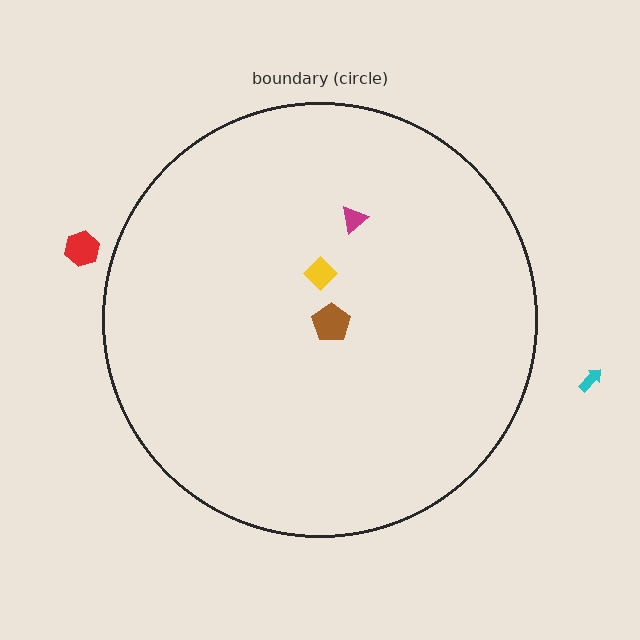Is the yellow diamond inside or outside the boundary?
Inside.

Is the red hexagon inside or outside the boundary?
Outside.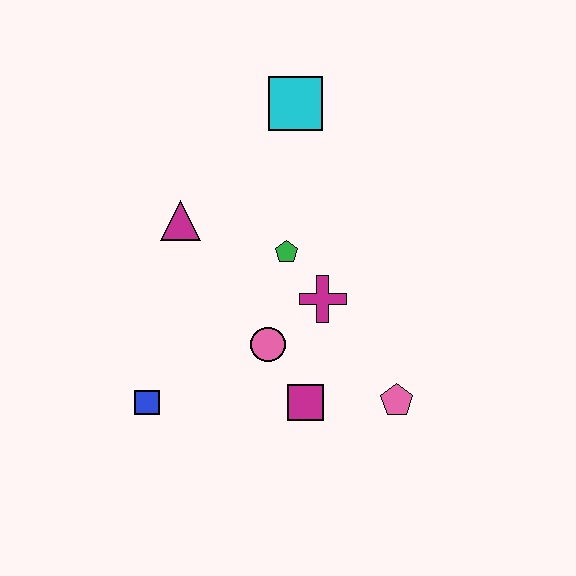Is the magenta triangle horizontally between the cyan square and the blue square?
Yes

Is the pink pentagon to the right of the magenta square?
Yes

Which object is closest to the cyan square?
The green pentagon is closest to the cyan square.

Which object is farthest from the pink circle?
The cyan square is farthest from the pink circle.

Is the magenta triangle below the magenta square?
No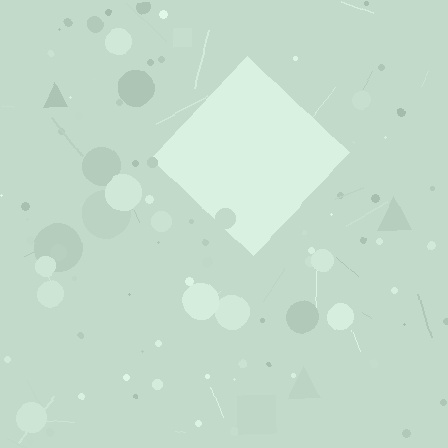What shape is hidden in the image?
A diamond is hidden in the image.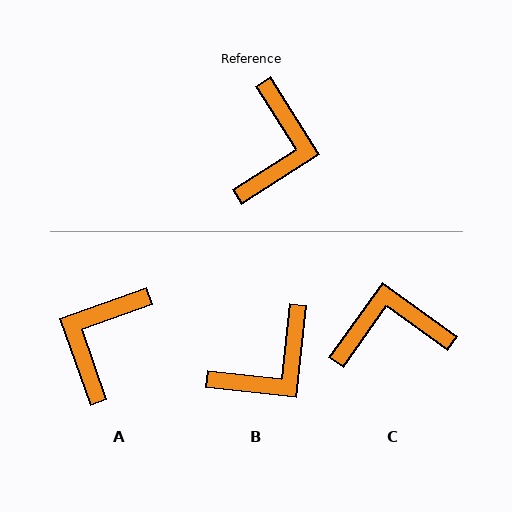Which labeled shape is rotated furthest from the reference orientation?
A, about 167 degrees away.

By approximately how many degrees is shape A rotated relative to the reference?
Approximately 167 degrees counter-clockwise.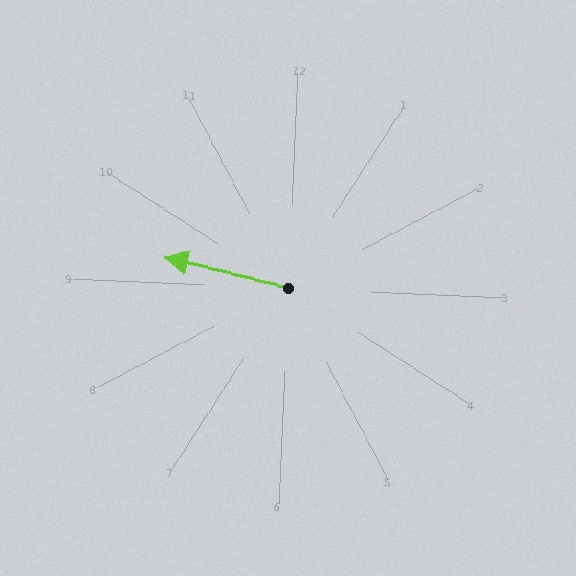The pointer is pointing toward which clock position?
Roughly 9 o'clock.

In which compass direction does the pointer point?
West.